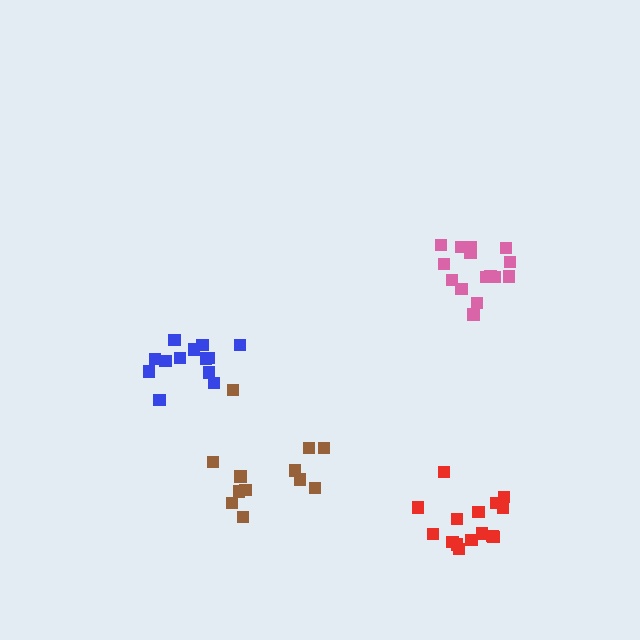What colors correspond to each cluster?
The clusters are colored: blue, red, brown, pink.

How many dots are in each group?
Group 1: 13 dots, Group 2: 15 dots, Group 3: 12 dots, Group 4: 15 dots (55 total).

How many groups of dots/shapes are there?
There are 4 groups.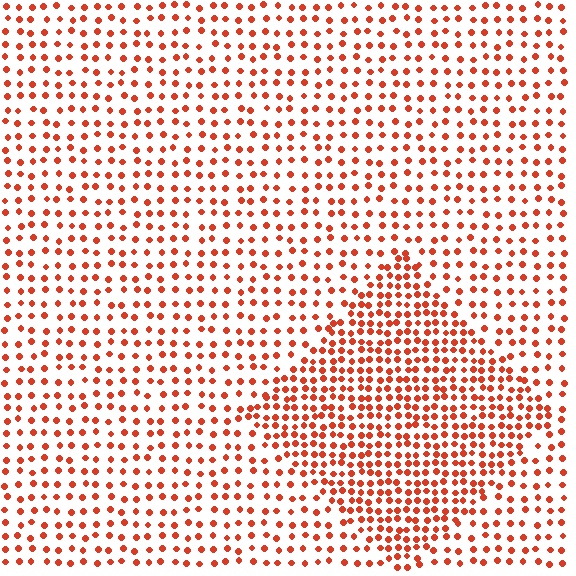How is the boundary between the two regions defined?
The boundary is defined by a change in element density (approximately 1.9x ratio). All elements are the same color, size, and shape.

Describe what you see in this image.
The image contains small red elements arranged at two different densities. A diamond-shaped region is visible where the elements are more densely packed than the surrounding area.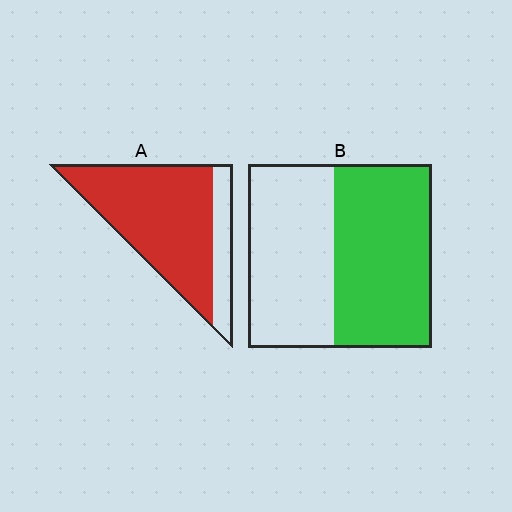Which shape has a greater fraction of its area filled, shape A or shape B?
Shape A.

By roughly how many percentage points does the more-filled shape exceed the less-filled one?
By roughly 25 percentage points (A over B).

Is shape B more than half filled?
Roughly half.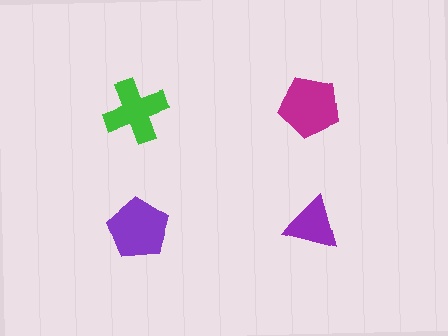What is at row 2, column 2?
A purple triangle.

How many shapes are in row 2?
2 shapes.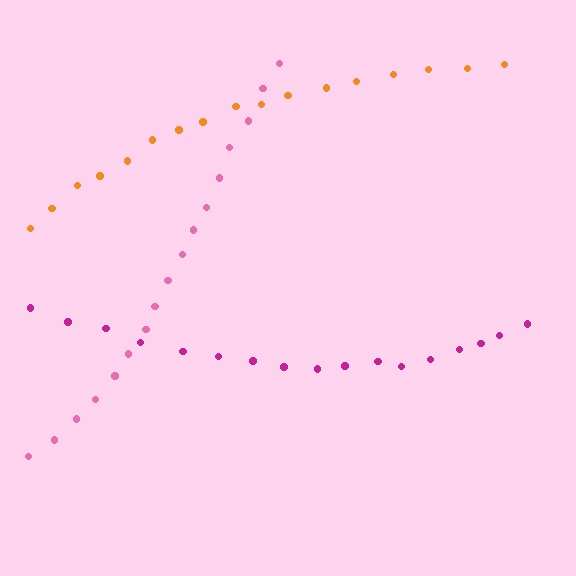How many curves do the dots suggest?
There are 3 distinct paths.